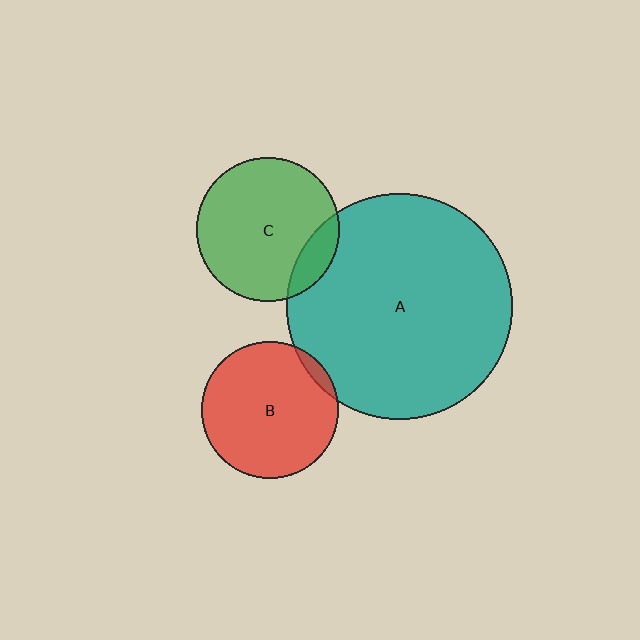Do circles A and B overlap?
Yes.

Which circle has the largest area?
Circle A (teal).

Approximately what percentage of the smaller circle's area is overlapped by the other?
Approximately 5%.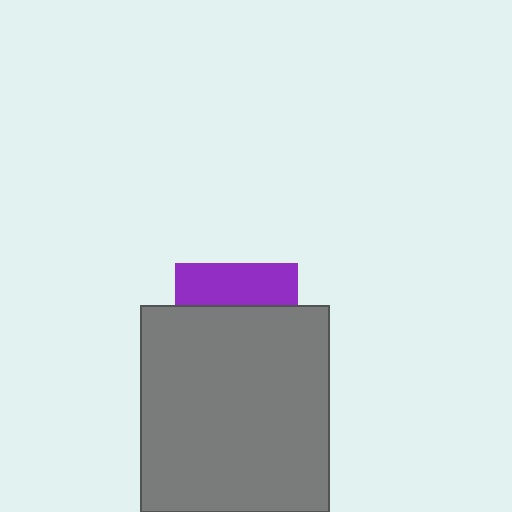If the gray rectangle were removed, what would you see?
You would see the complete purple square.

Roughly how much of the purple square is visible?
A small part of it is visible (roughly 34%).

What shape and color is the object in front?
The object in front is a gray rectangle.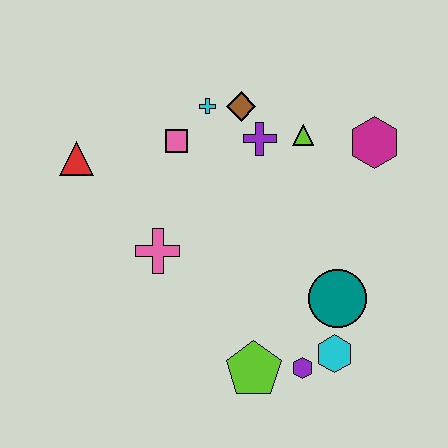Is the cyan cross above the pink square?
Yes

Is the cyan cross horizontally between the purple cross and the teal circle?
No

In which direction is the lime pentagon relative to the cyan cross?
The lime pentagon is below the cyan cross.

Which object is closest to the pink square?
The cyan cross is closest to the pink square.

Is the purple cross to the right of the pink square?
Yes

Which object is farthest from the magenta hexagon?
The red triangle is farthest from the magenta hexagon.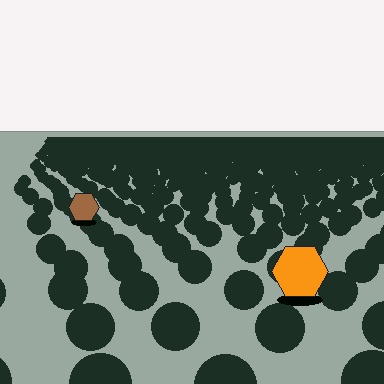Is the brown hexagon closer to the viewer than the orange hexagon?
No. The orange hexagon is closer — you can tell from the texture gradient: the ground texture is coarser near it.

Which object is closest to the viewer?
The orange hexagon is closest. The texture marks near it are larger and more spread out.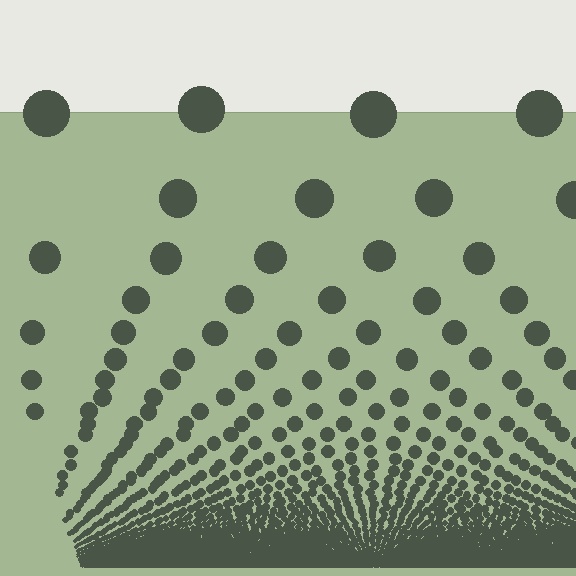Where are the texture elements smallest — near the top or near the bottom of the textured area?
Near the bottom.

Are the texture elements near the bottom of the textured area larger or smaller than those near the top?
Smaller. The gradient is inverted — elements near the bottom are smaller and denser.